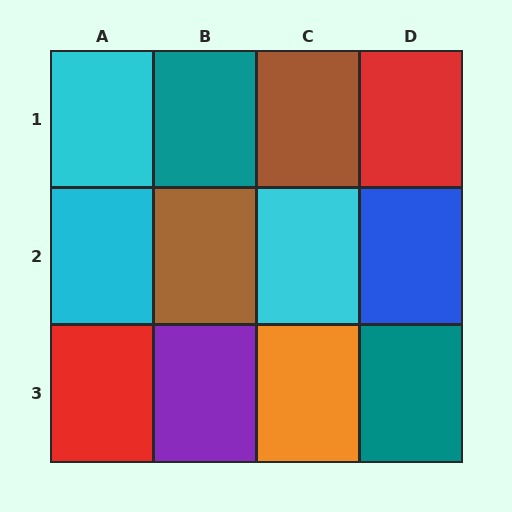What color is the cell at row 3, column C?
Orange.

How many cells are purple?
1 cell is purple.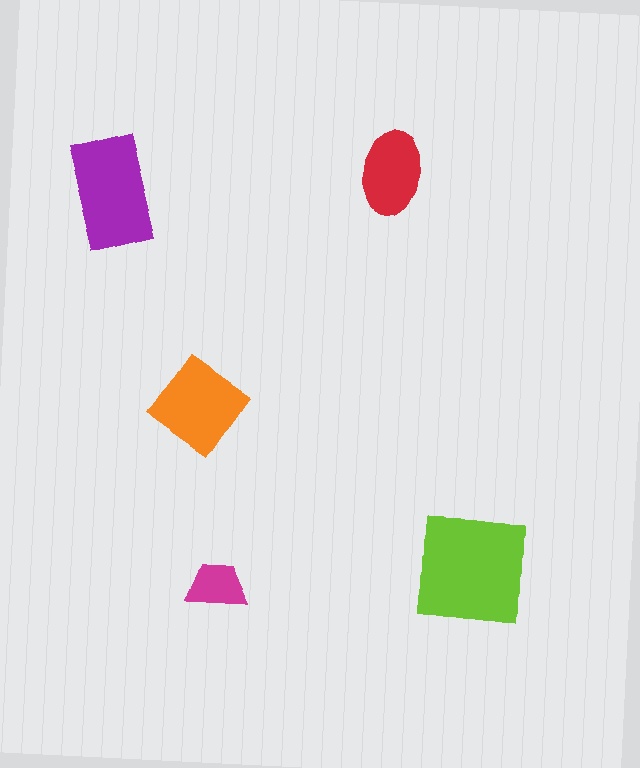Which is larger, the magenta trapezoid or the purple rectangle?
The purple rectangle.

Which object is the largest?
The lime square.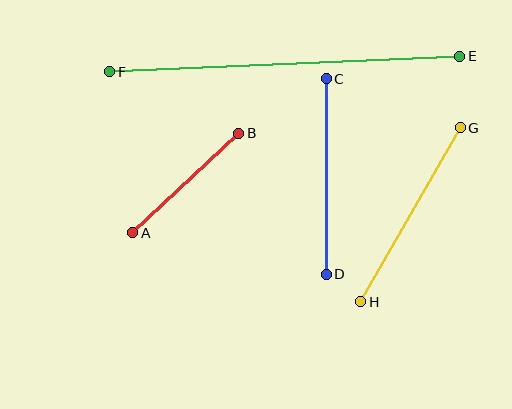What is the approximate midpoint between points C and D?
The midpoint is at approximately (326, 176) pixels.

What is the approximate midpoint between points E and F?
The midpoint is at approximately (285, 64) pixels.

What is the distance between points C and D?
The distance is approximately 196 pixels.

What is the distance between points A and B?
The distance is approximately 146 pixels.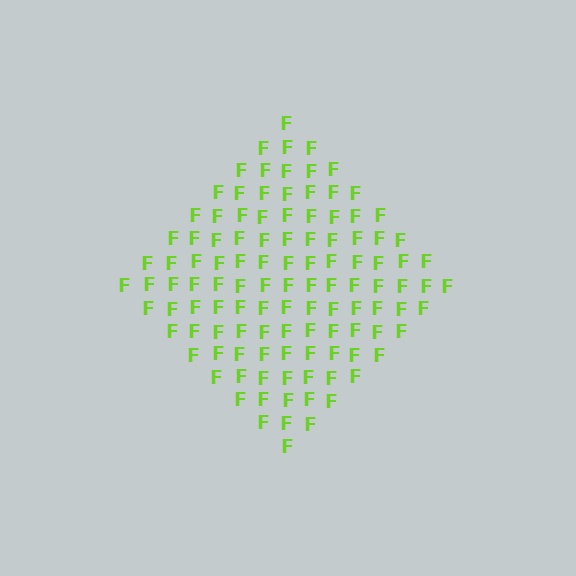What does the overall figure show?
The overall figure shows a diamond.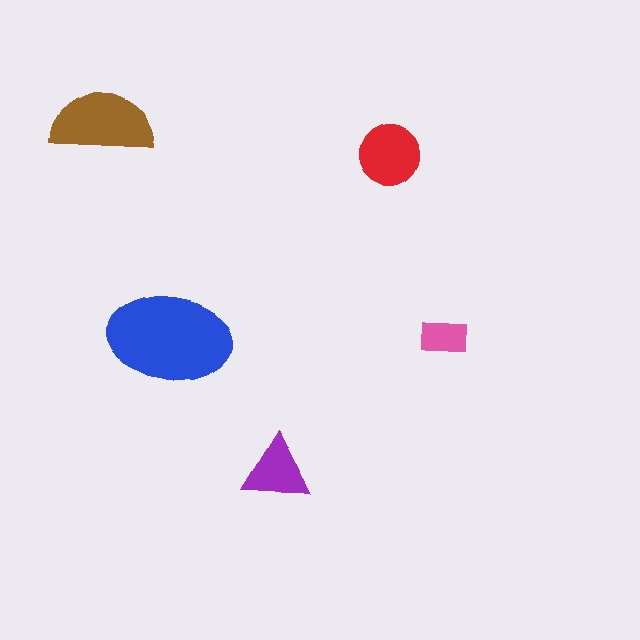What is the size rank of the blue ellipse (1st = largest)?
1st.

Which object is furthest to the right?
The pink rectangle is rightmost.